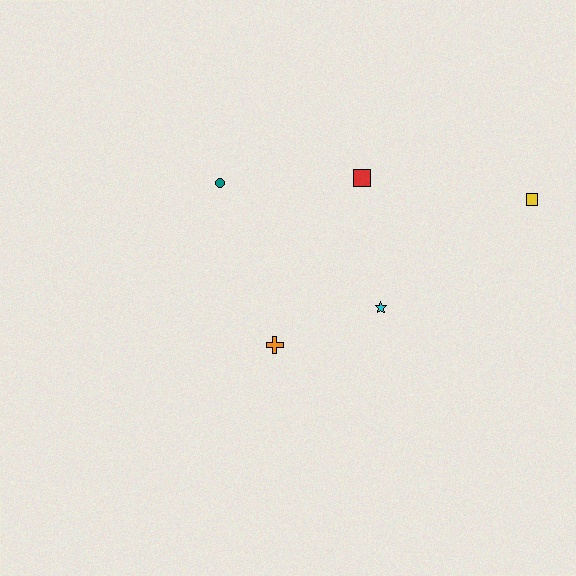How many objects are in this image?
There are 5 objects.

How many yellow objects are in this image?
There is 1 yellow object.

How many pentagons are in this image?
There are no pentagons.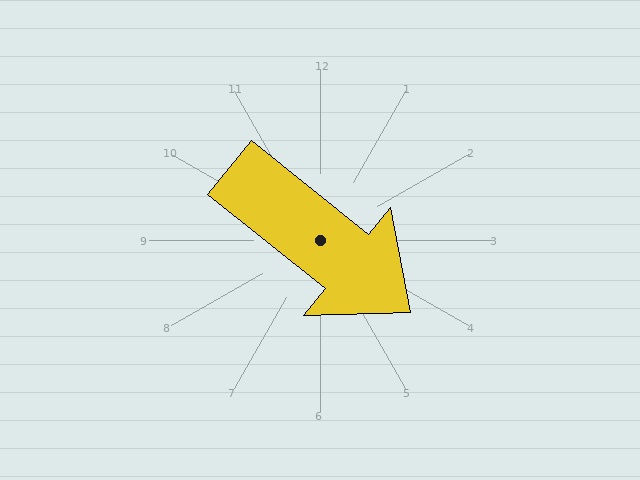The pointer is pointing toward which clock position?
Roughly 4 o'clock.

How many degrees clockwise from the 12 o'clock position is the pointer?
Approximately 129 degrees.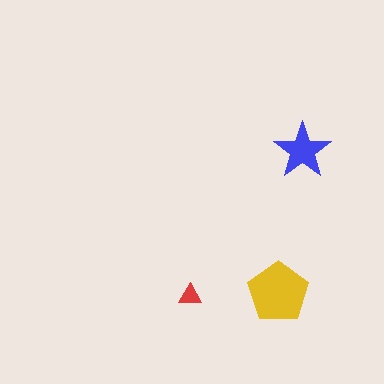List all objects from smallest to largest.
The red triangle, the blue star, the yellow pentagon.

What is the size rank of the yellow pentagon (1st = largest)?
1st.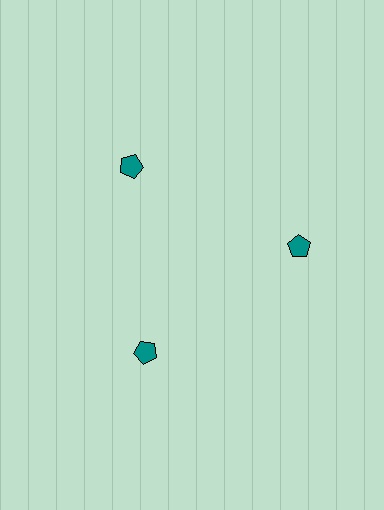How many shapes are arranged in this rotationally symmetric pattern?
There are 3 shapes, arranged in 3 groups of 1.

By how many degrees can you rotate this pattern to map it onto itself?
The pattern maps onto itself every 120 degrees of rotation.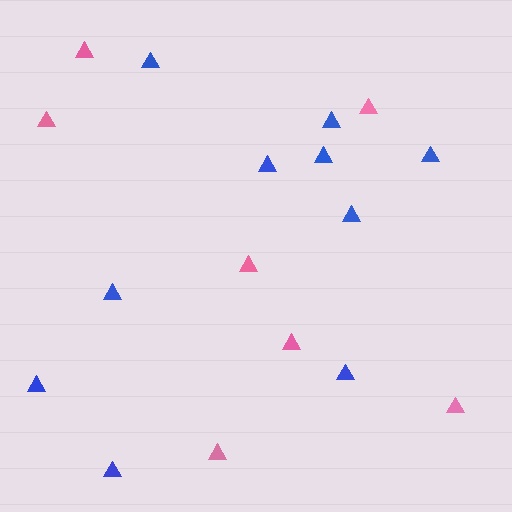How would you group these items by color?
There are 2 groups: one group of blue triangles (10) and one group of pink triangles (7).